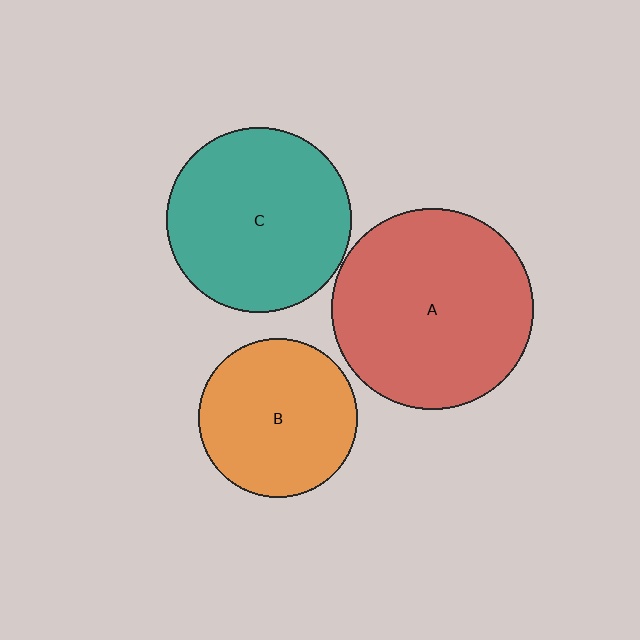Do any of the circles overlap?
No, none of the circles overlap.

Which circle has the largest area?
Circle A (red).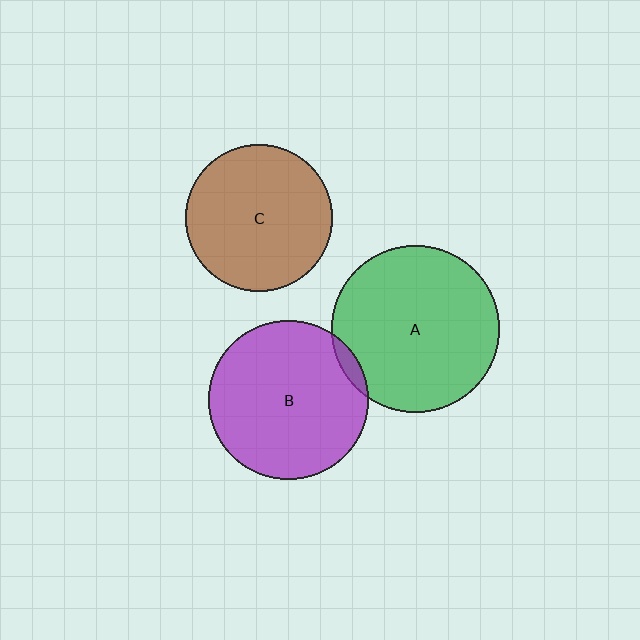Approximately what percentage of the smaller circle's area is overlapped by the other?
Approximately 5%.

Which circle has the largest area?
Circle A (green).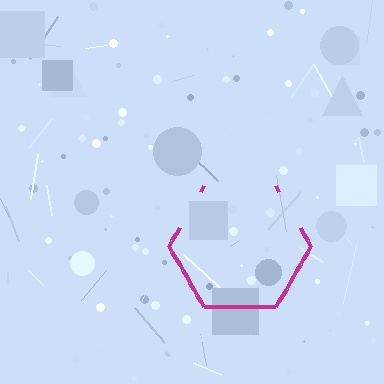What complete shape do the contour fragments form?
The contour fragments form a hexagon.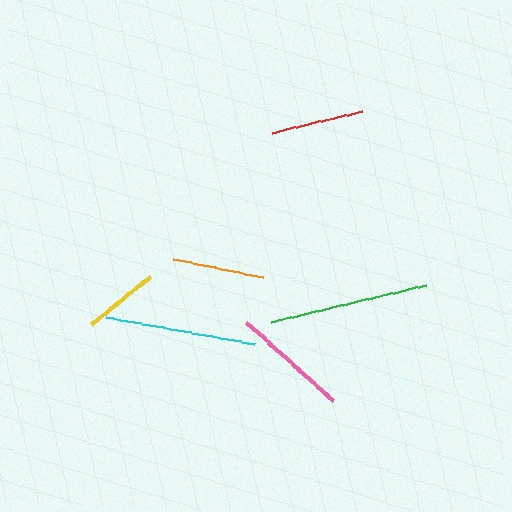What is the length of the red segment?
The red segment is approximately 93 pixels long.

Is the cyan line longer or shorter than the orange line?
The cyan line is longer than the orange line.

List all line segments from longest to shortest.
From longest to shortest: green, cyan, pink, red, orange, yellow.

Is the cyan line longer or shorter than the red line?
The cyan line is longer than the red line.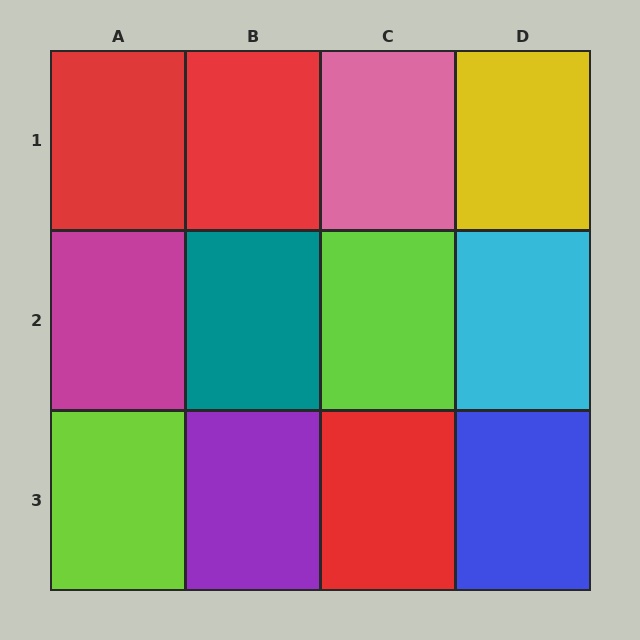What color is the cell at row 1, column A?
Red.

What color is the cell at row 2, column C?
Lime.